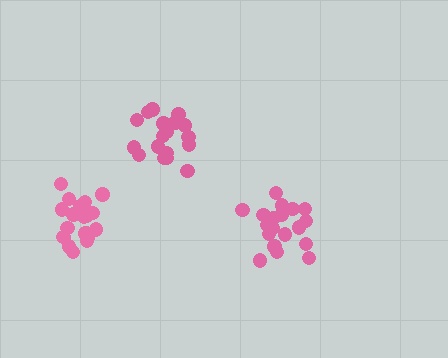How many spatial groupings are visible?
There are 3 spatial groupings.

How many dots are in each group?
Group 1: 20 dots, Group 2: 19 dots, Group 3: 19 dots (58 total).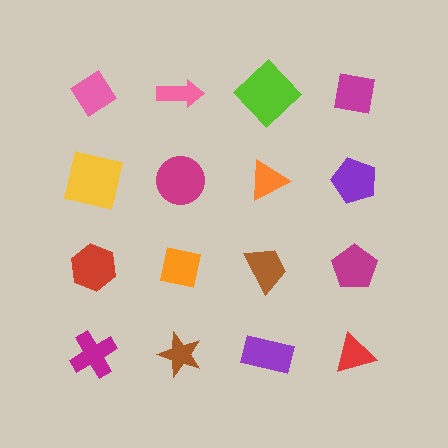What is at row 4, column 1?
A magenta cross.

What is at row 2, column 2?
A magenta circle.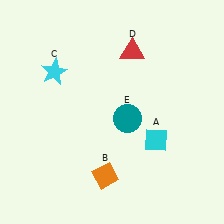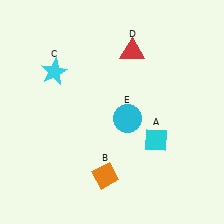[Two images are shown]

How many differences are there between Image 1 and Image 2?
There is 1 difference between the two images.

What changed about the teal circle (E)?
In Image 1, E is teal. In Image 2, it changed to cyan.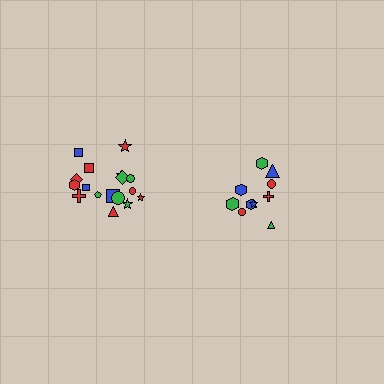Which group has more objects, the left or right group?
The left group.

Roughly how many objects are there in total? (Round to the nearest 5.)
Roughly 30 objects in total.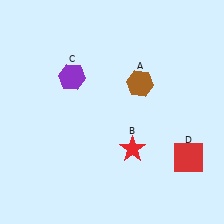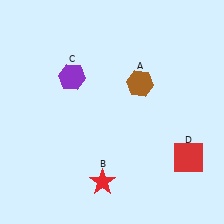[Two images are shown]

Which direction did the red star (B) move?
The red star (B) moved down.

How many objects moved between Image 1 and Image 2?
1 object moved between the two images.